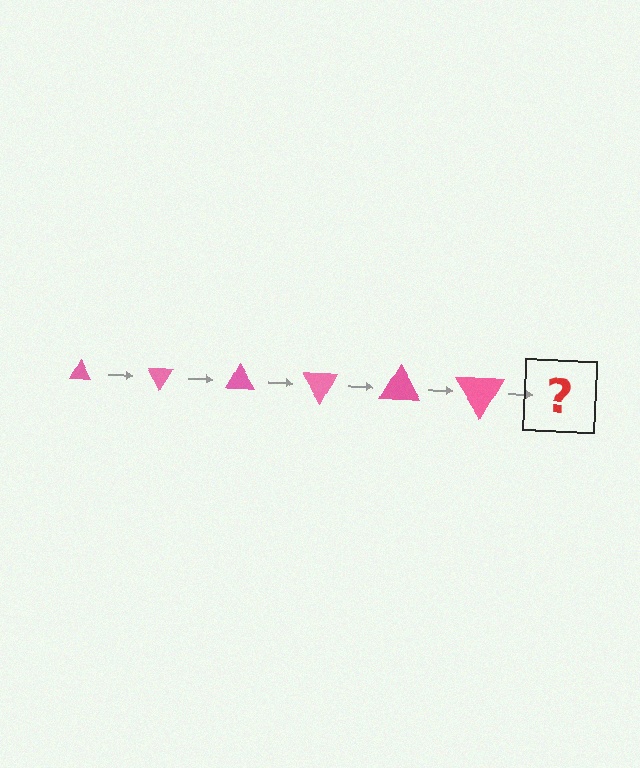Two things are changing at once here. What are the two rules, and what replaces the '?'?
The two rules are that the triangle grows larger each step and it rotates 60 degrees each step. The '?' should be a triangle, larger than the previous one and rotated 360 degrees from the start.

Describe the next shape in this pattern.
It should be a triangle, larger than the previous one and rotated 360 degrees from the start.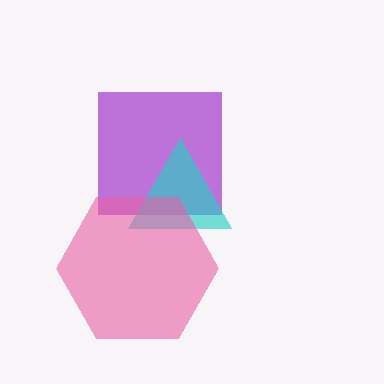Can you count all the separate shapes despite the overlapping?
Yes, there are 3 separate shapes.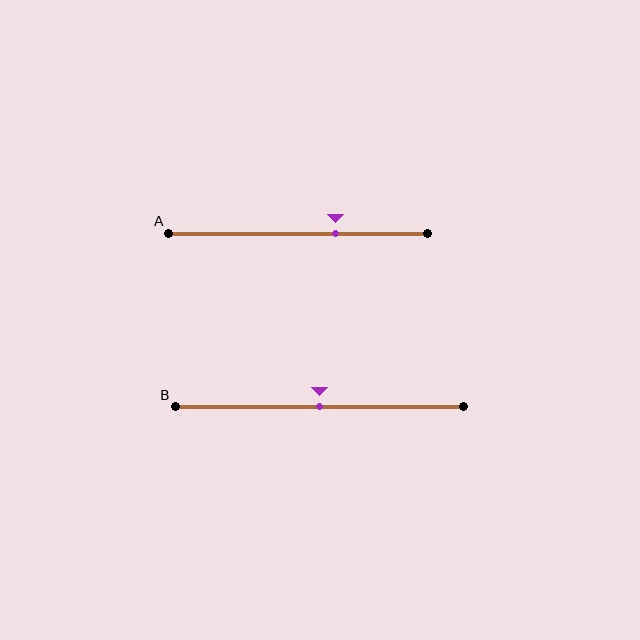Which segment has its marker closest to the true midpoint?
Segment B has its marker closest to the true midpoint.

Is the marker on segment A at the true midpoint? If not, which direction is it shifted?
No, the marker on segment A is shifted to the right by about 14% of the segment length.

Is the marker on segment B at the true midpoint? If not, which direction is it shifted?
Yes, the marker on segment B is at the true midpoint.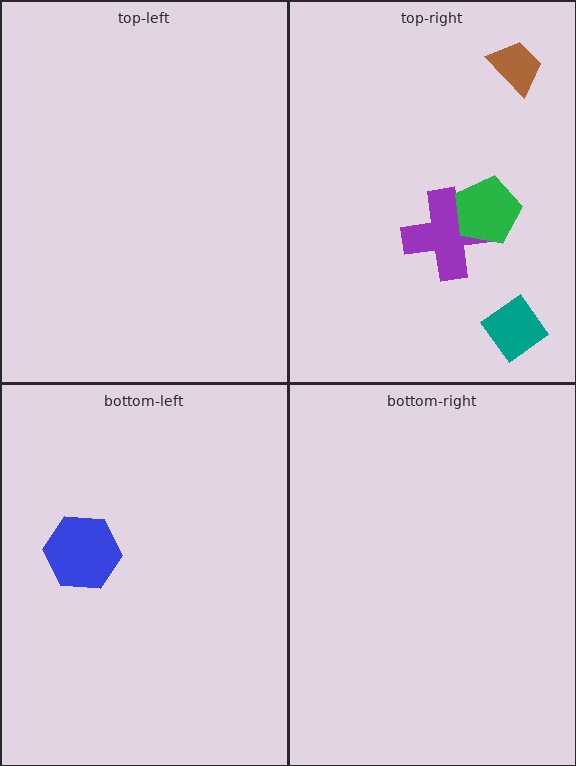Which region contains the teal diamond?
The top-right region.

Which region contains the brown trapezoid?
The top-right region.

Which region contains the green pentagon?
The top-right region.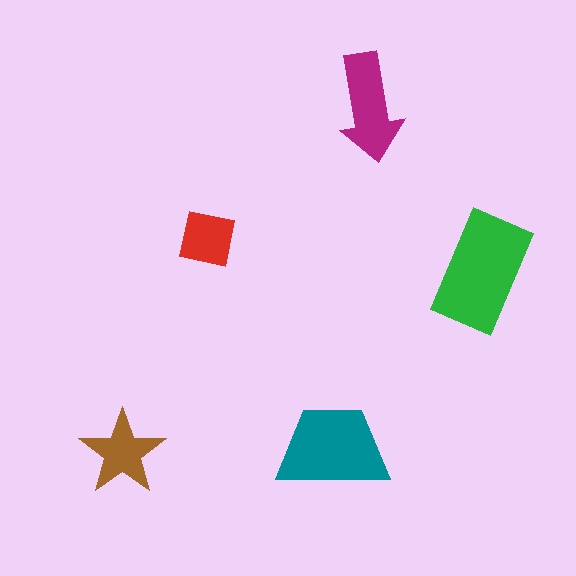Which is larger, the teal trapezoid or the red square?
The teal trapezoid.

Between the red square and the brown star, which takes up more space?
The brown star.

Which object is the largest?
The green rectangle.